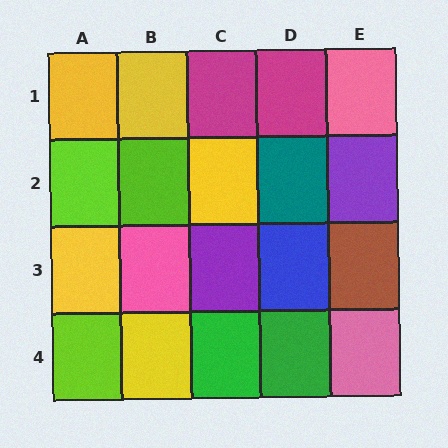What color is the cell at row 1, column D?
Magenta.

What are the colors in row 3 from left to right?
Yellow, pink, purple, blue, brown.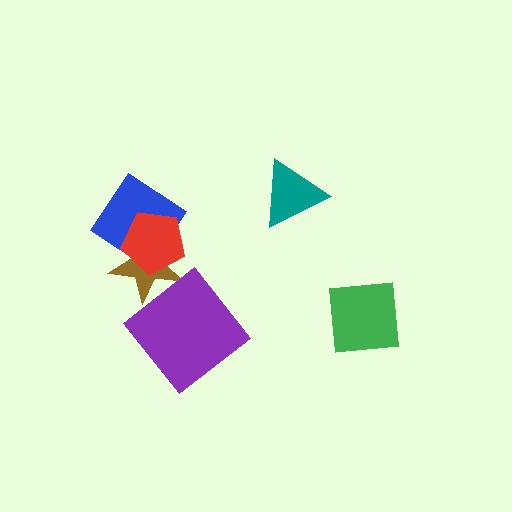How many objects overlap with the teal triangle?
0 objects overlap with the teal triangle.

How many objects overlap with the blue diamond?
2 objects overlap with the blue diamond.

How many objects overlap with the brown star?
2 objects overlap with the brown star.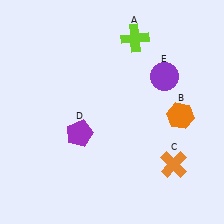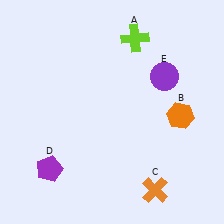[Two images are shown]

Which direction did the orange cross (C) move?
The orange cross (C) moved down.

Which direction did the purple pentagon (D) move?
The purple pentagon (D) moved down.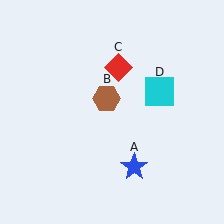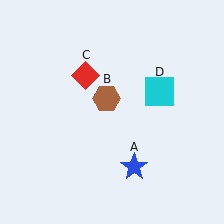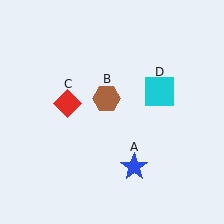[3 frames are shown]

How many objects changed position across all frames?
1 object changed position: red diamond (object C).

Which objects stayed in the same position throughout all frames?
Blue star (object A) and brown hexagon (object B) and cyan square (object D) remained stationary.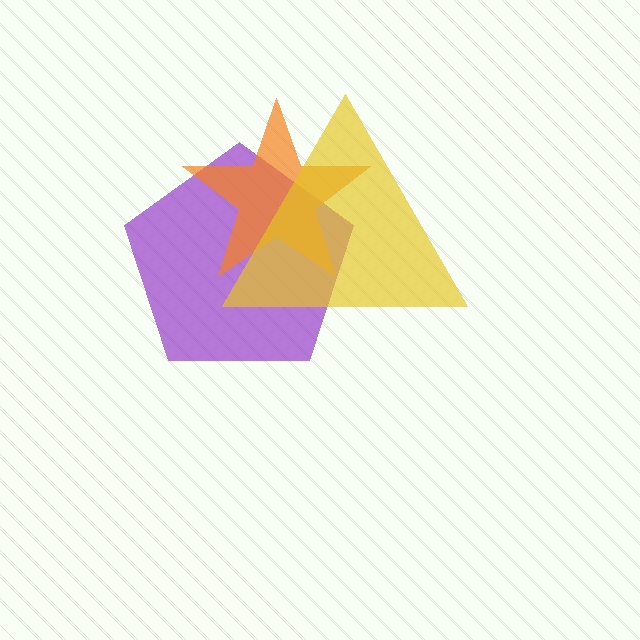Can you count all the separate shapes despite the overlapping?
Yes, there are 3 separate shapes.